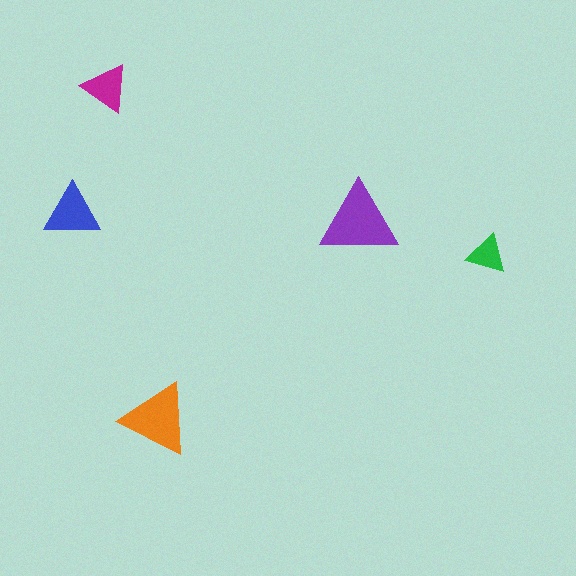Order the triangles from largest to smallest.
the purple one, the orange one, the blue one, the magenta one, the green one.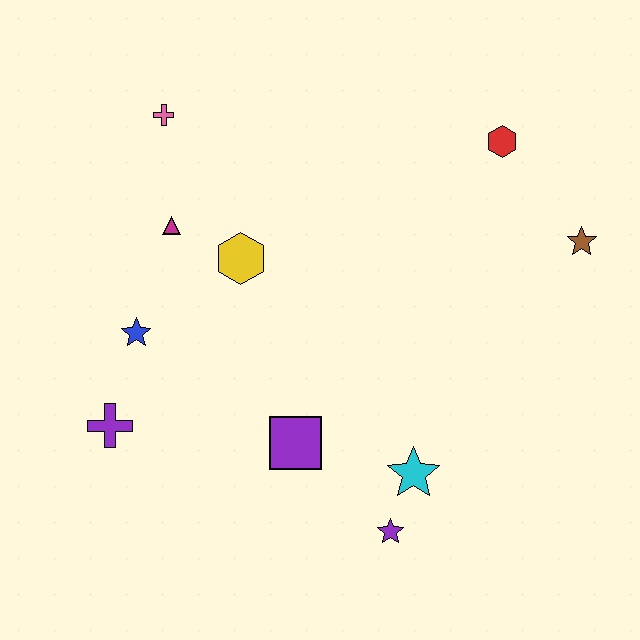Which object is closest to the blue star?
The purple cross is closest to the blue star.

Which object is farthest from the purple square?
The red hexagon is farthest from the purple square.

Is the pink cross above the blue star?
Yes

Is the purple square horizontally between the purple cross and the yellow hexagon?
No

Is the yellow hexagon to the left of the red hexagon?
Yes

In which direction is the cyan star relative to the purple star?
The cyan star is above the purple star.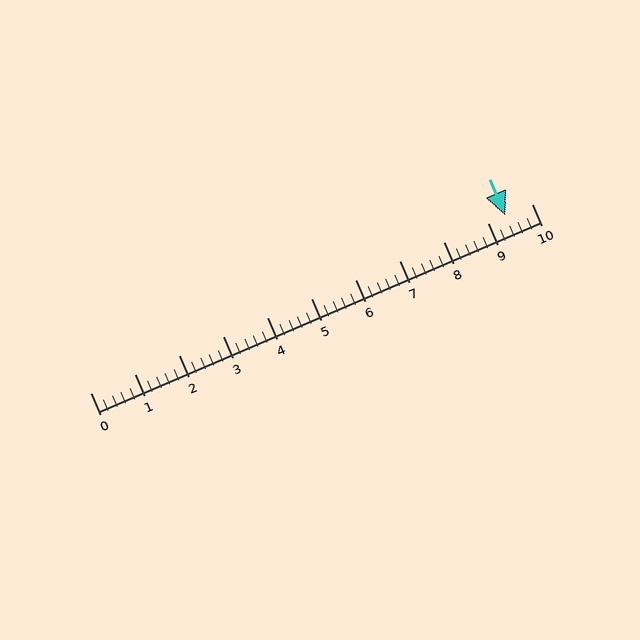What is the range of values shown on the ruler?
The ruler shows values from 0 to 10.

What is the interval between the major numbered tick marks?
The major tick marks are spaced 1 units apart.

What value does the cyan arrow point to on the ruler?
The cyan arrow points to approximately 9.4.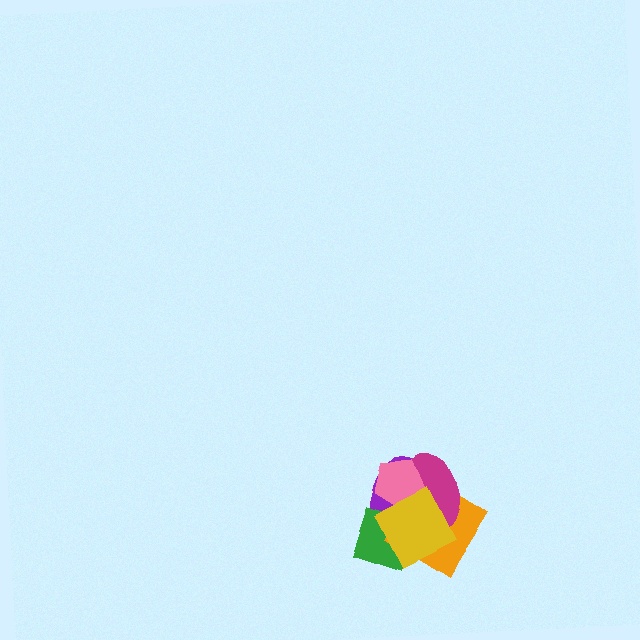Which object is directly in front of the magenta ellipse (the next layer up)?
The pink pentagon is directly in front of the magenta ellipse.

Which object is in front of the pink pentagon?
The yellow square is in front of the pink pentagon.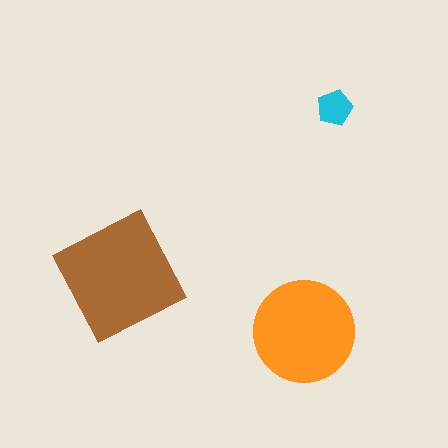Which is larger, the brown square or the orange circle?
The brown square.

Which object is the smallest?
The cyan pentagon.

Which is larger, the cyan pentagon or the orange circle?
The orange circle.